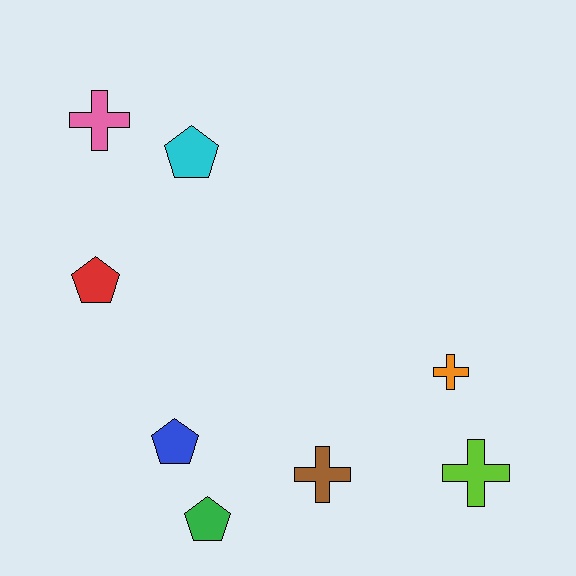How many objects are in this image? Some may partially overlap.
There are 8 objects.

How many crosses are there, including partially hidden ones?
There are 4 crosses.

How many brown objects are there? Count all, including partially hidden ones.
There is 1 brown object.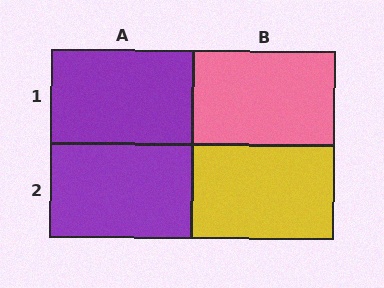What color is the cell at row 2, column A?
Purple.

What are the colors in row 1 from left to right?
Purple, pink.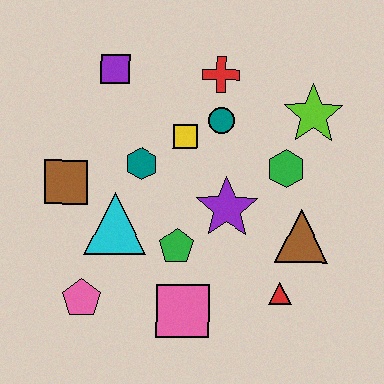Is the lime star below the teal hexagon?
No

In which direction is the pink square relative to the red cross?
The pink square is below the red cross.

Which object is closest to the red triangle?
The brown triangle is closest to the red triangle.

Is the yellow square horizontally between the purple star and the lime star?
No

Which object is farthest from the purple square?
The red triangle is farthest from the purple square.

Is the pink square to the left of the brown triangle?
Yes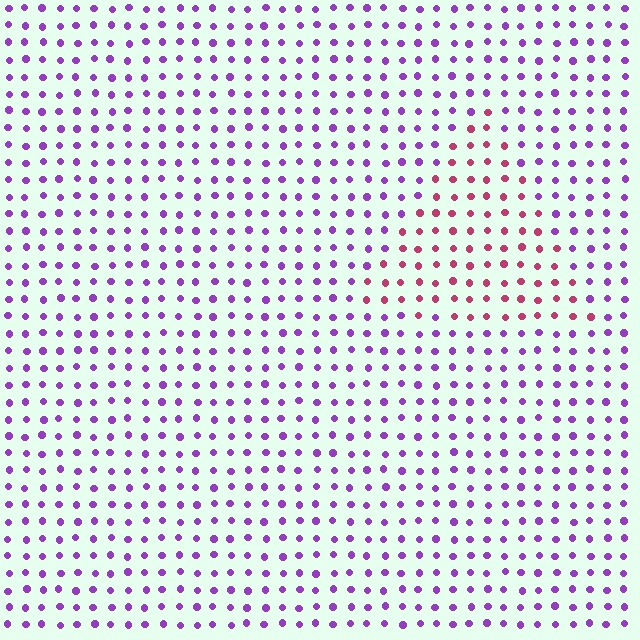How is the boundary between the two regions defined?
The boundary is defined purely by a slight shift in hue (about 56 degrees). Spacing, size, and orientation are identical on both sides.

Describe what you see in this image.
The image is filled with small purple elements in a uniform arrangement. A triangle-shaped region is visible where the elements are tinted to a slightly different hue, forming a subtle color boundary.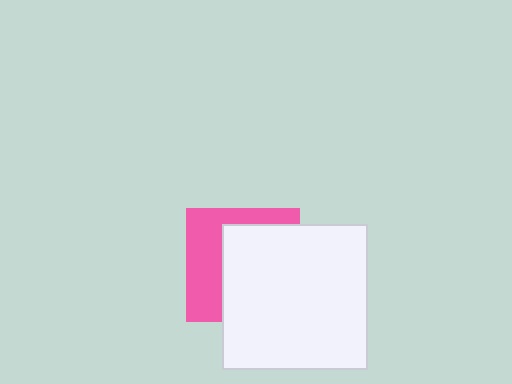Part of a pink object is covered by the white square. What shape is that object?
It is a square.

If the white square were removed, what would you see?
You would see the complete pink square.